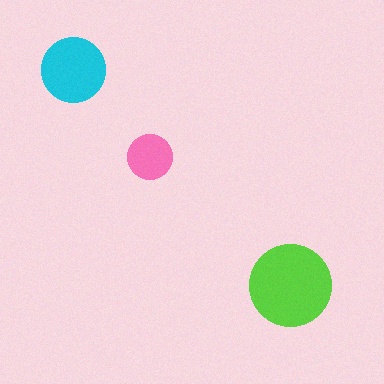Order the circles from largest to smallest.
the lime one, the cyan one, the pink one.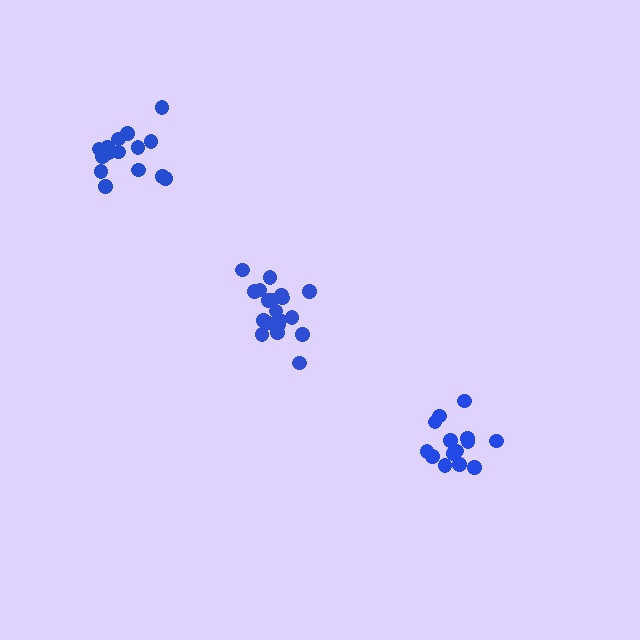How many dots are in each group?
Group 1: 19 dots, Group 2: 15 dots, Group 3: 14 dots (48 total).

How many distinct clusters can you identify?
There are 3 distinct clusters.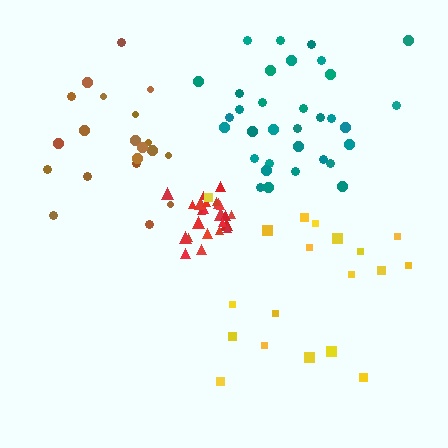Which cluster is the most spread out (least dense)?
Yellow.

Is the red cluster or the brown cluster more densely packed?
Red.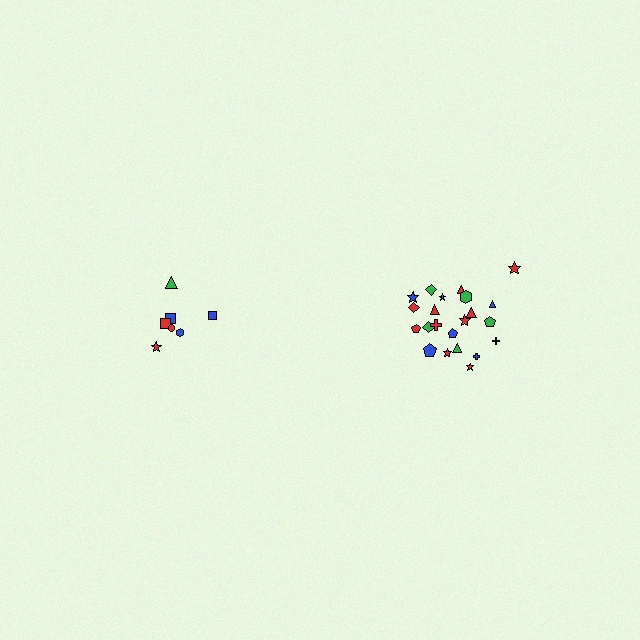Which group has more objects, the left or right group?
The right group.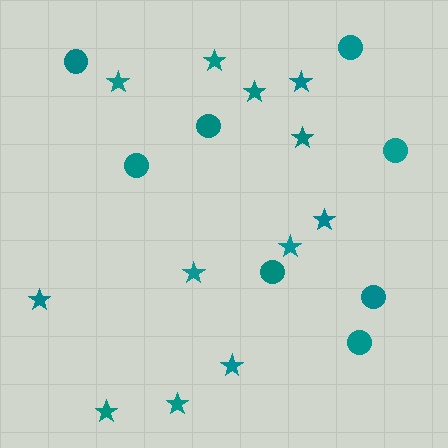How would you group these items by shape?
There are 2 groups: one group of stars (12) and one group of circles (8).